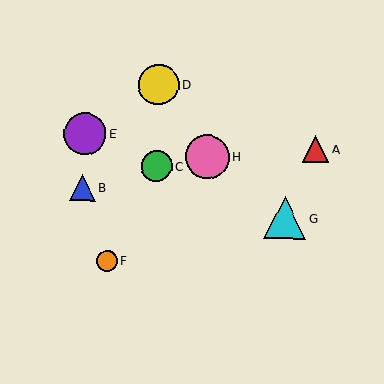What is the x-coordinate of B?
Object B is at x≈82.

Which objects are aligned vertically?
Objects C, D are aligned vertically.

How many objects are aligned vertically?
2 objects (C, D) are aligned vertically.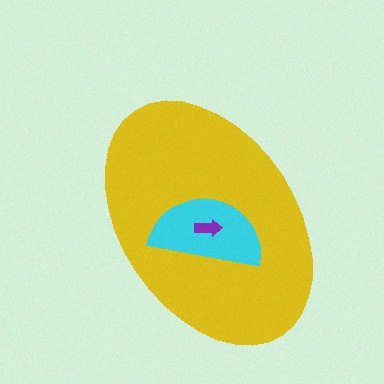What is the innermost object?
The purple arrow.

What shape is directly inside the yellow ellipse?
The cyan semicircle.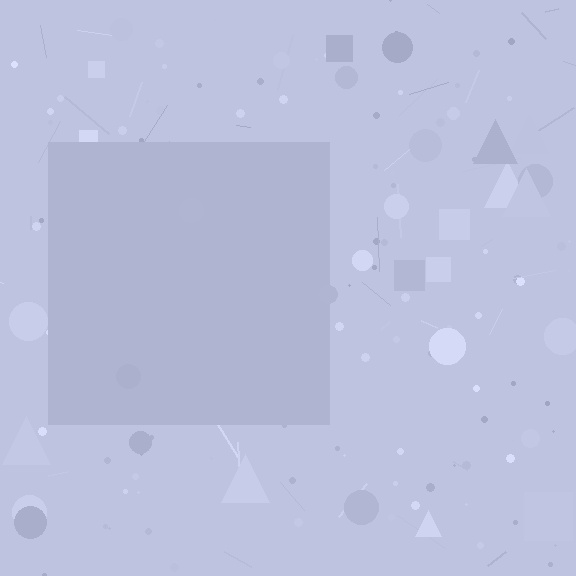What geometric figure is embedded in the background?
A square is embedded in the background.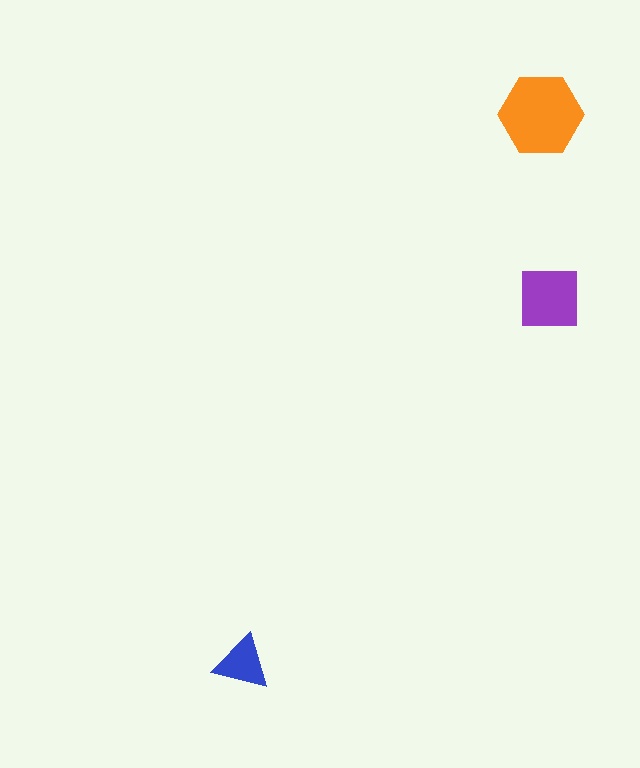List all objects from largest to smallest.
The orange hexagon, the purple square, the blue triangle.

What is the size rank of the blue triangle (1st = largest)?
3rd.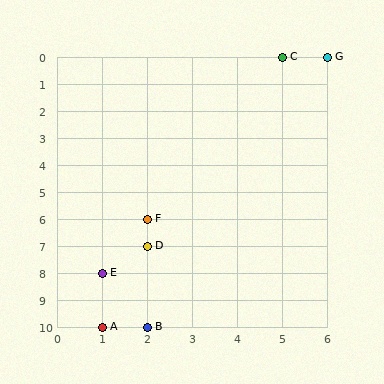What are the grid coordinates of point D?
Point D is at grid coordinates (2, 7).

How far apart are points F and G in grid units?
Points F and G are 4 columns and 6 rows apart (about 7.2 grid units diagonally).